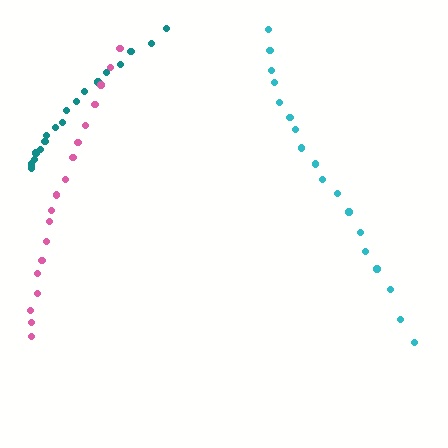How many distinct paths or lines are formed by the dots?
There are 3 distinct paths.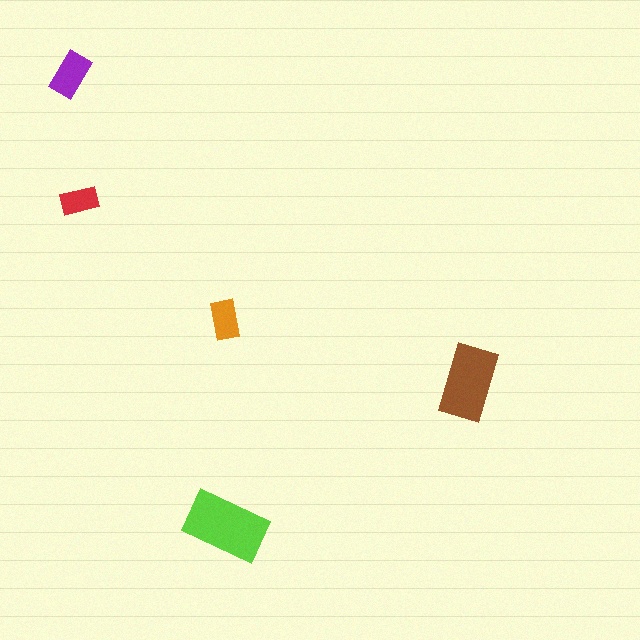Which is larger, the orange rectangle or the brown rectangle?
The brown one.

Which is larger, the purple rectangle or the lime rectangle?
The lime one.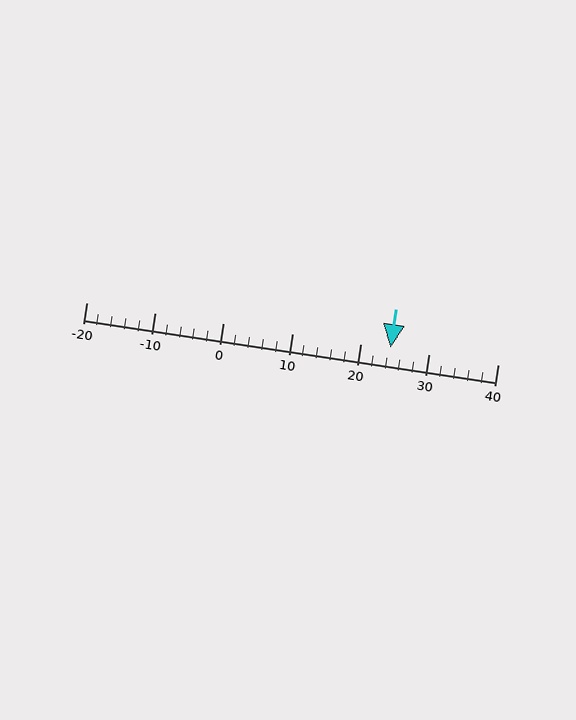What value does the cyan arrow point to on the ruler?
The cyan arrow points to approximately 24.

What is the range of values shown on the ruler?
The ruler shows values from -20 to 40.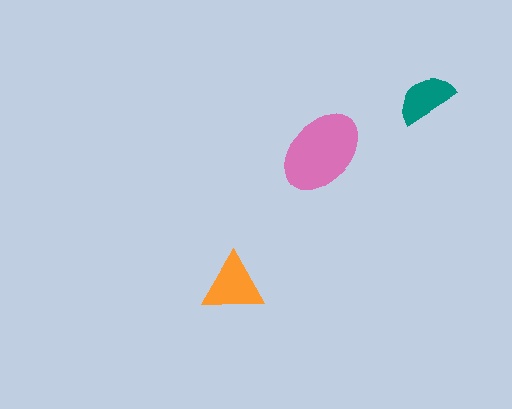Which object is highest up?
The teal semicircle is topmost.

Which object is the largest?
The pink ellipse.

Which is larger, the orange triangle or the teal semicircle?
The orange triangle.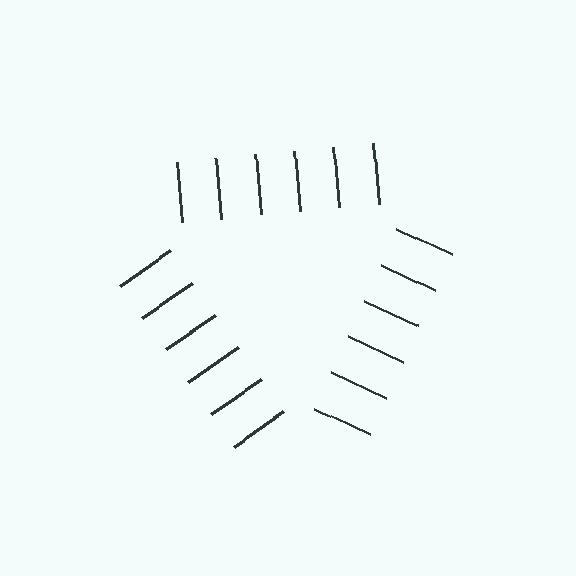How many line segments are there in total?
18 — 6 along each of the 3 edges.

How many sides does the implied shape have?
3 sides — the line-ends trace a triangle.